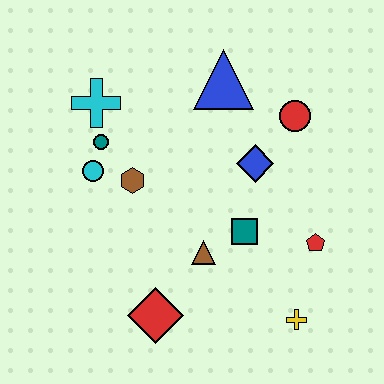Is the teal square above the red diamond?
Yes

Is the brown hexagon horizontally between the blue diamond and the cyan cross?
Yes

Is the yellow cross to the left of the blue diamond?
No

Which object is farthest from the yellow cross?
The cyan cross is farthest from the yellow cross.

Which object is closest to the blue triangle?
The red circle is closest to the blue triangle.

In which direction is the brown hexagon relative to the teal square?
The brown hexagon is to the left of the teal square.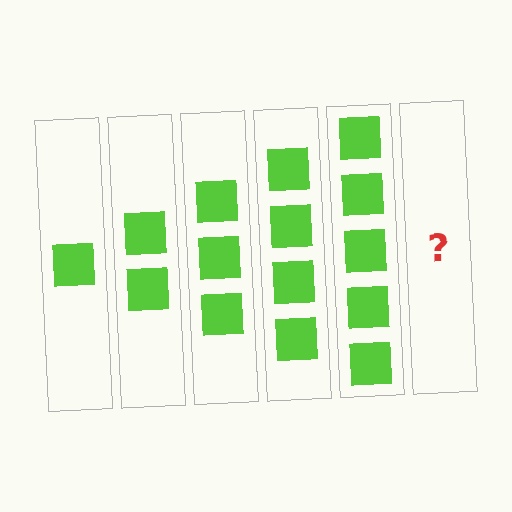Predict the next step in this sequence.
The next step is 6 squares.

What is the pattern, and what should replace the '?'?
The pattern is that each step adds one more square. The '?' should be 6 squares.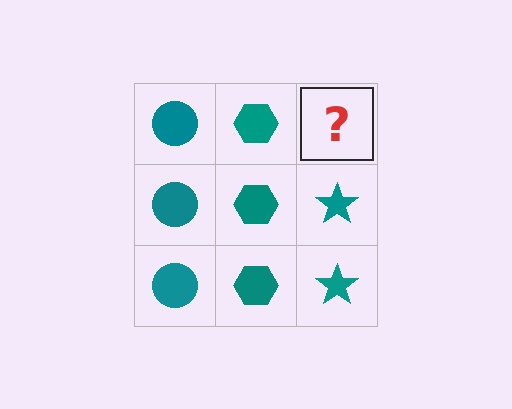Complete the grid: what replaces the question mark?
The question mark should be replaced with a teal star.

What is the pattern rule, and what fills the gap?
The rule is that each column has a consistent shape. The gap should be filled with a teal star.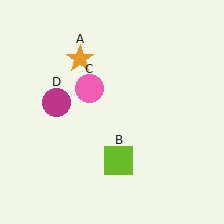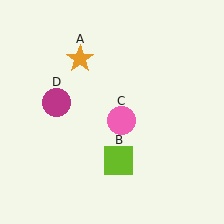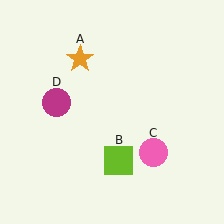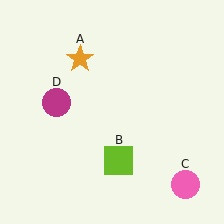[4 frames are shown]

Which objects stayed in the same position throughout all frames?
Orange star (object A) and lime square (object B) and magenta circle (object D) remained stationary.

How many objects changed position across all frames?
1 object changed position: pink circle (object C).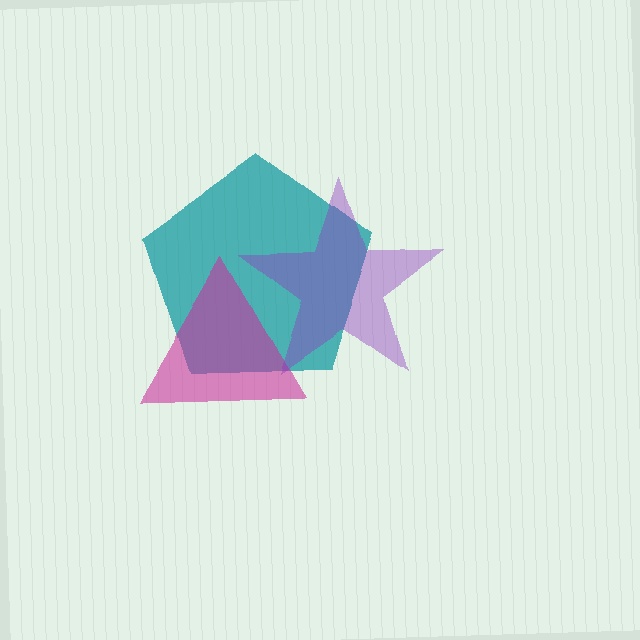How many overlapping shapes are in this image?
There are 3 overlapping shapes in the image.